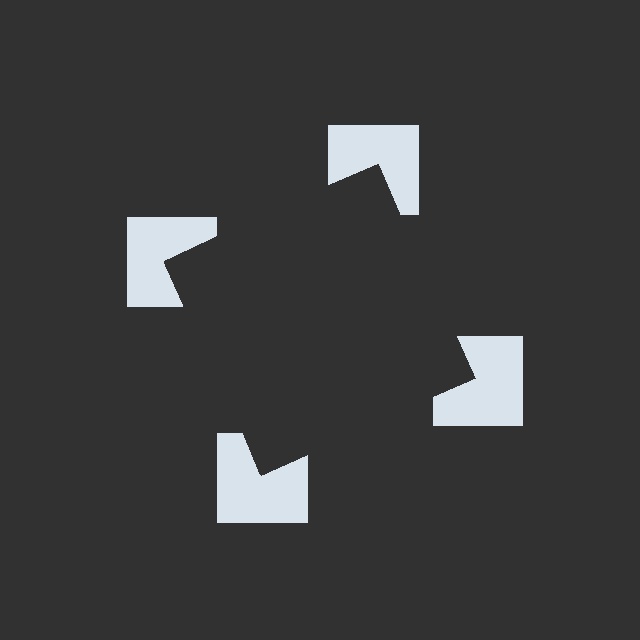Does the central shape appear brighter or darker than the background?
It typically appears slightly darker than the background, even though no actual brightness change is drawn.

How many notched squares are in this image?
There are 4 — one at each vertex of the illusory square.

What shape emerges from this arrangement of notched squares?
An illusory square — its edges are inferred from the aligned wedge cuts in the notched squares, not physically drawn.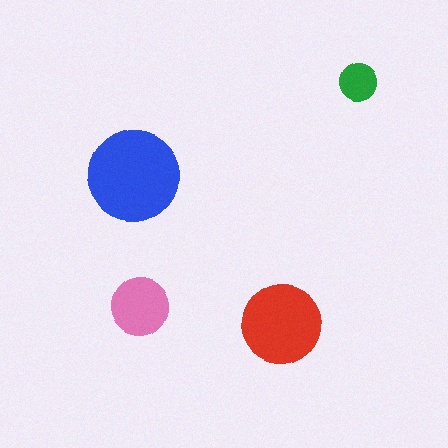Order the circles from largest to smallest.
the blue one, the red one, the pink one, the green one.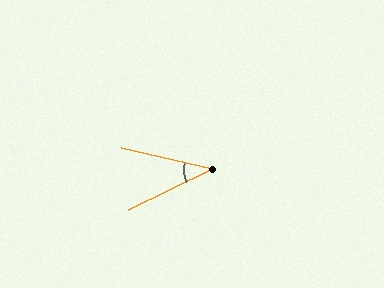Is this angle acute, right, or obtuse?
It is acute.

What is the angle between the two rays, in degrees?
Approximately 39 degrees.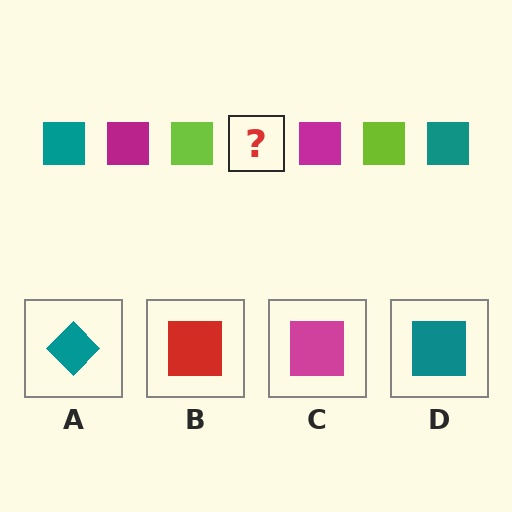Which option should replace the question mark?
Option D.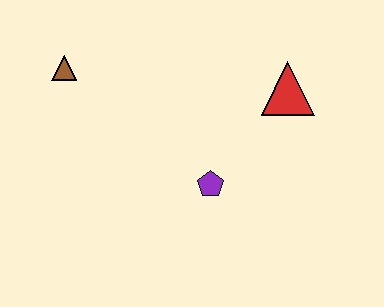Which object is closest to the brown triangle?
The purple pentagon is closest to the brown triangle.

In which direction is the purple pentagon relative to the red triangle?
The purple pentagon is below the red triangle.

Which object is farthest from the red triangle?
The brown triangle is farthest from the red triangle.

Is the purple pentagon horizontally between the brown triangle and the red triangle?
Yes